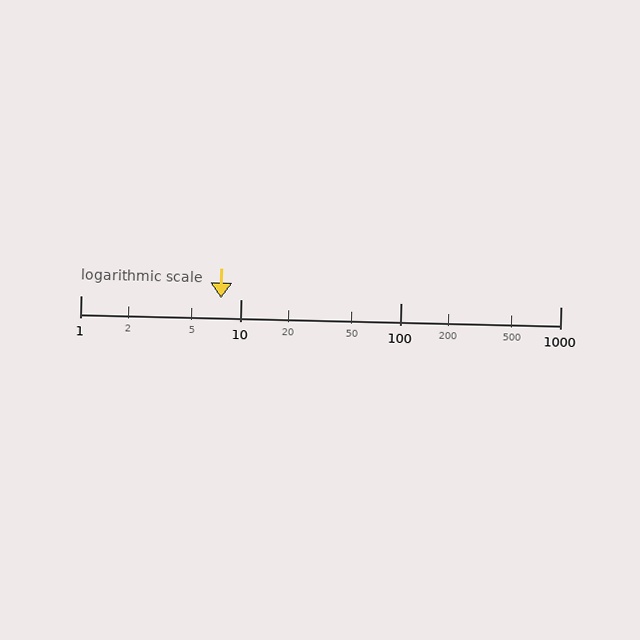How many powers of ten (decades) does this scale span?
The scale spans 3 decades, from 1 to 1000.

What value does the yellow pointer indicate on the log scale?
The pointer indicates approximately 7.5.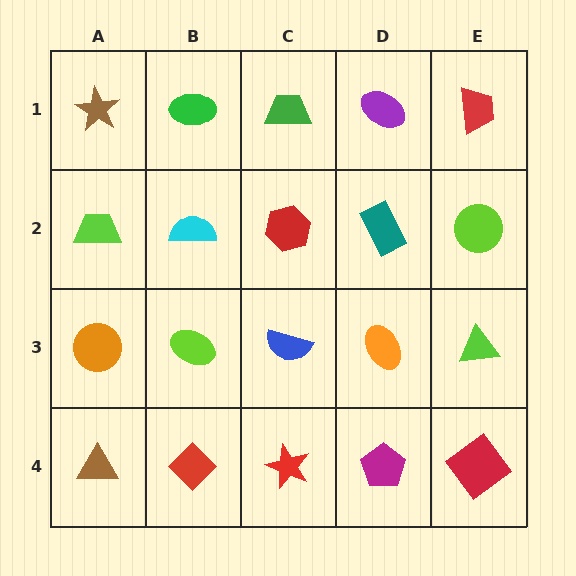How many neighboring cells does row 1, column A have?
2.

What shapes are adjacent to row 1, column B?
A cyan semicircle (row 2, column B), a brown star (row 1, column A), a green trapezoid (row 1, column C).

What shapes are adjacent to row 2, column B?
A green ellipse (row 1, column B), a lime ellipse (row 3, column B), a lime trapezoid (row 2, column A), a red hexagon (row 2, column C).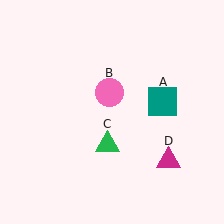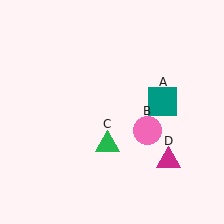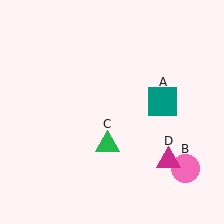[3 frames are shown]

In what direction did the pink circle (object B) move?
The pink circle (object B) moved down and to the right.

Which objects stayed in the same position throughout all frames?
Teal square (object A) and green triangle (object C) and magenta triangle (object D) remained stationary.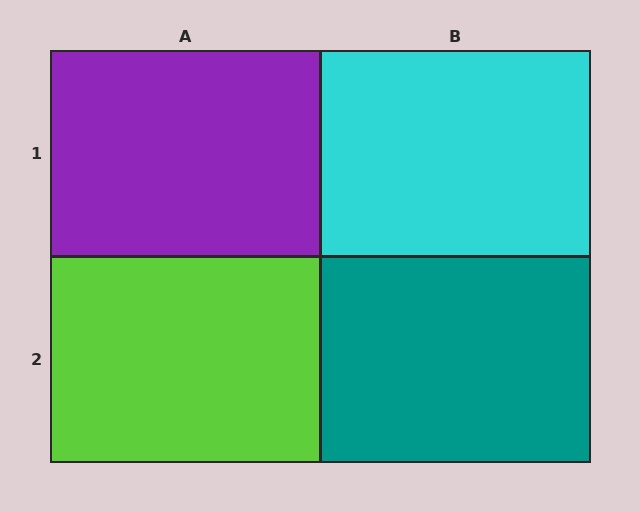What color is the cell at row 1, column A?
Purple.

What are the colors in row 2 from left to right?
Lime, teal.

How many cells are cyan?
1 cell is cyan.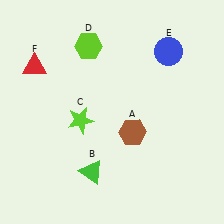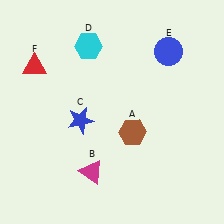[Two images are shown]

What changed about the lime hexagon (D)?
In Image 1, D is lime. In Image 2, it changed to cyan.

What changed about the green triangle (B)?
In Image 1, B is green. In Image 2, it changed to magenta.